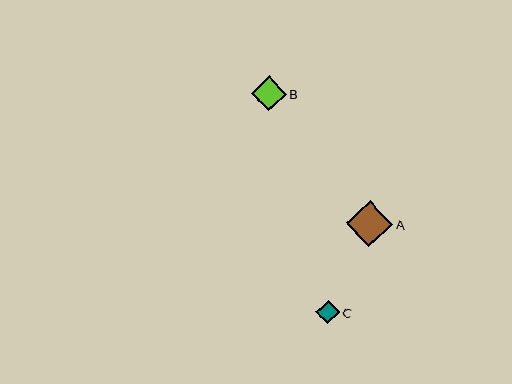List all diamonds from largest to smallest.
From largest to smallest: A, B, C.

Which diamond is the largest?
Diamond A is the largest with a size of approximately 46 pixels.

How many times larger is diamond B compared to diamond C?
Diamond B is approximately 1.5 times the size of diamond C.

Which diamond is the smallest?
Diamond C is the smallest with a size of approximately 24 pixels.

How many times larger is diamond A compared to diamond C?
Diamond A is approximately 2.0 times the size of diamond C.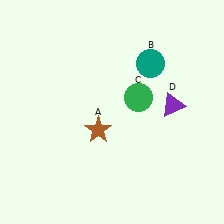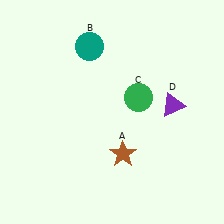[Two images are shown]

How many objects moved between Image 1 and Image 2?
2 objects moved between the two images.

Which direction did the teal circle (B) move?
The teal circle (B) moved left.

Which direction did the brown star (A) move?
The brown star (A) moved right.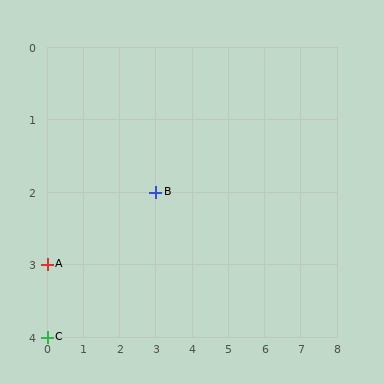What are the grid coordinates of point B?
Point B is at grid coordinates (3, 2).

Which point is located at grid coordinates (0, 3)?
Point A is at (0, 3).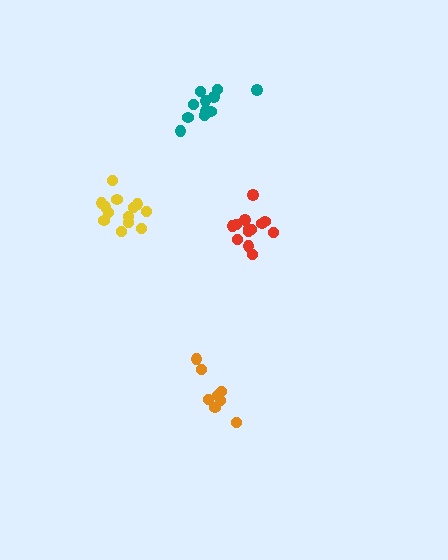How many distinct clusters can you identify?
There are 4 distinct clusters.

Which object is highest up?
The teal cluster is topmost.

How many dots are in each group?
Group 1: 11 dots, Group 2: 13 dots, Group 3: 8 dots, Group 4: 13 dots (45 total).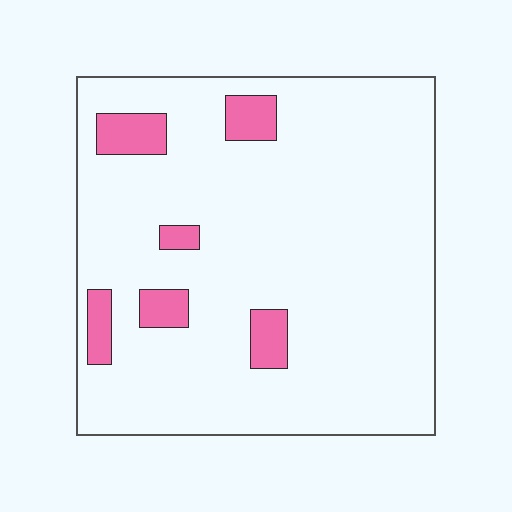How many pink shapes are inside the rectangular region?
6.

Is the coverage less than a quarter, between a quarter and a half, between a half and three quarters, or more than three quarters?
Less than a quarter.